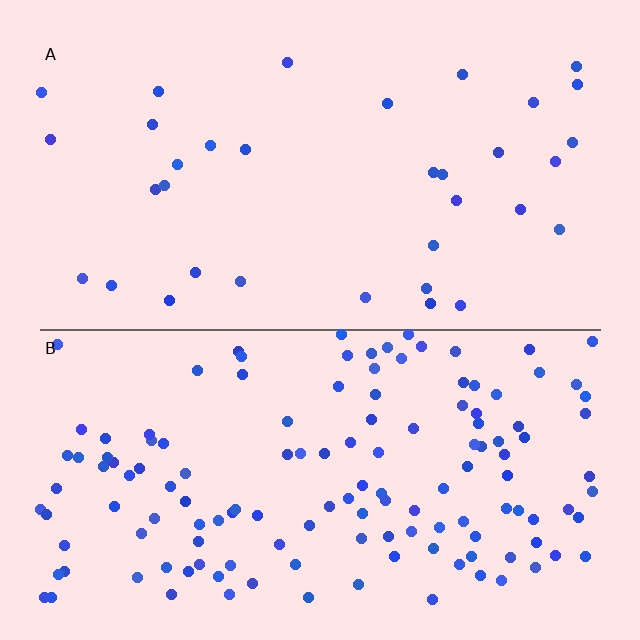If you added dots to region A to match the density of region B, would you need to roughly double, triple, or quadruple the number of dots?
Approximately quadruple.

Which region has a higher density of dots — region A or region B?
B (the bottom).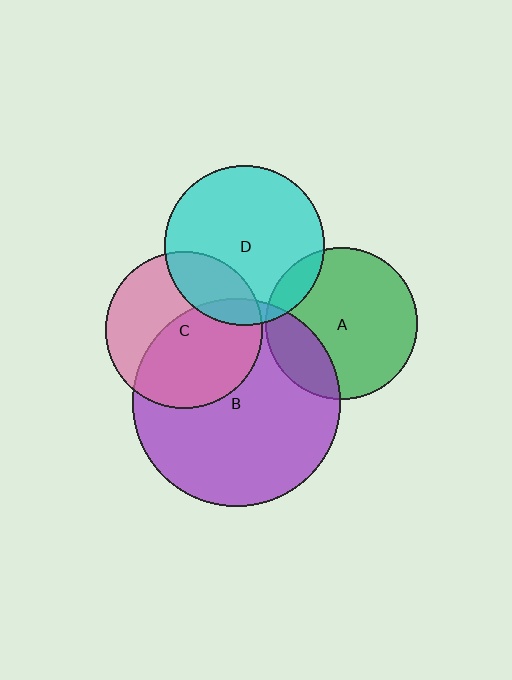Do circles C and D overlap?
Yes.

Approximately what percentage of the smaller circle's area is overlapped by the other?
Approximately 25%.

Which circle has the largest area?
Circle B (purple).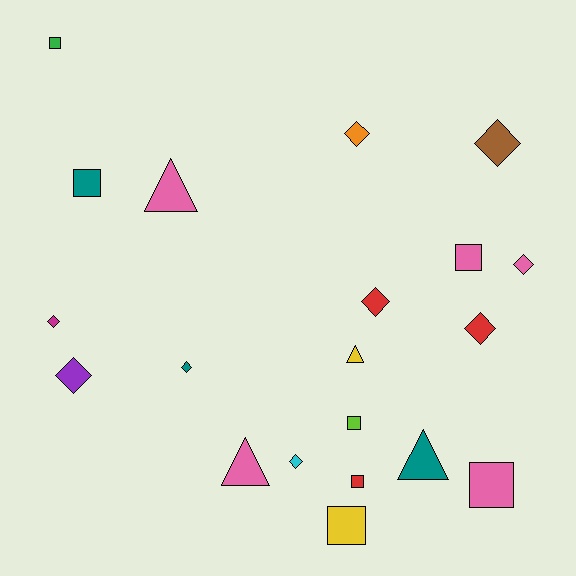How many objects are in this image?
There are 20 objects.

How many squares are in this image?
There are 7 squares.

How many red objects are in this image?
There are 3 red objects.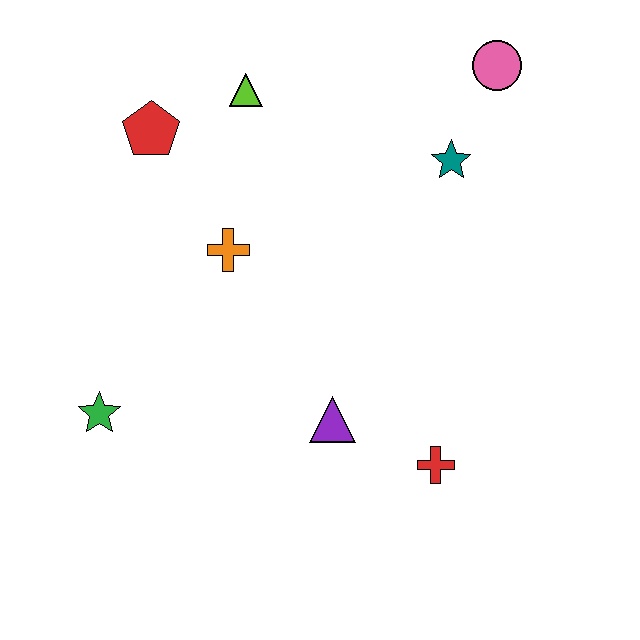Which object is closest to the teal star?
The pink circle is closest to the teal star.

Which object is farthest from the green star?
The pink circle is farthest from the green star.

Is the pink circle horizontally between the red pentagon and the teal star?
No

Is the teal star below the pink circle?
Yes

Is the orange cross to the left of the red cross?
Yes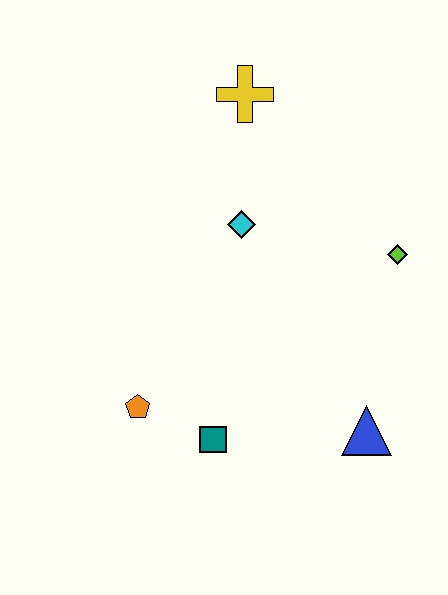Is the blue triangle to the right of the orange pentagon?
Yes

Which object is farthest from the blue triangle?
The yellow cross is farthest from the blue triangle.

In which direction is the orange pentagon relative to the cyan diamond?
The orange pentagon is below the cyan diamond.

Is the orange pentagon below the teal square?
No